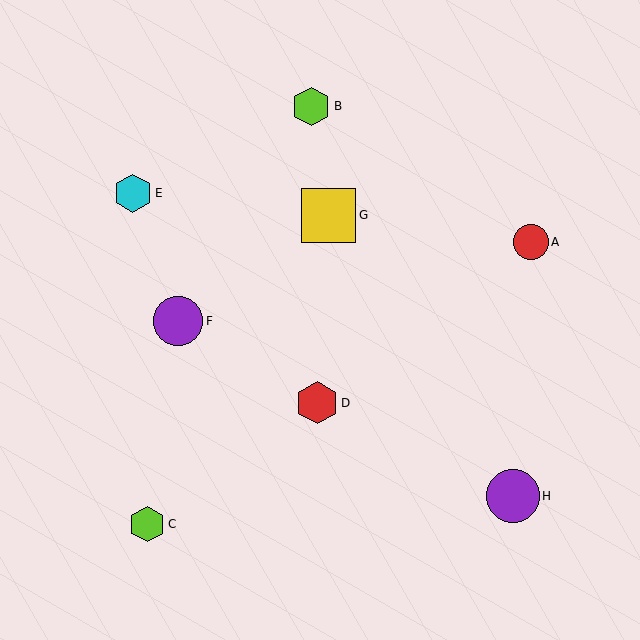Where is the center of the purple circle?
The center of the purple circle is at (178, 321).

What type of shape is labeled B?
Shape B is a lime hexagon.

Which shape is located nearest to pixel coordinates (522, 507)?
The purple circle (labeled H) at (513, 496) is nearest to that location.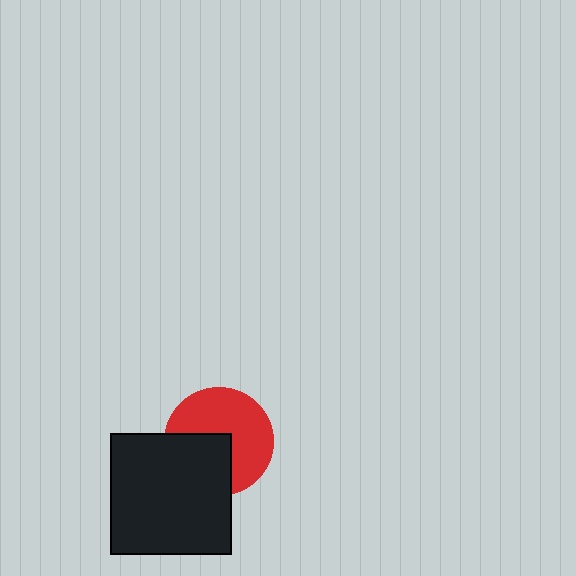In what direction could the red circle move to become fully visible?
The red circle could move toward the upper-right. That would shift it out from behind the black square entirely.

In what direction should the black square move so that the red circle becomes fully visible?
The black square should move toward the lower-left. That is the shortest direction to clear the overlap and leave the red circle fully visible.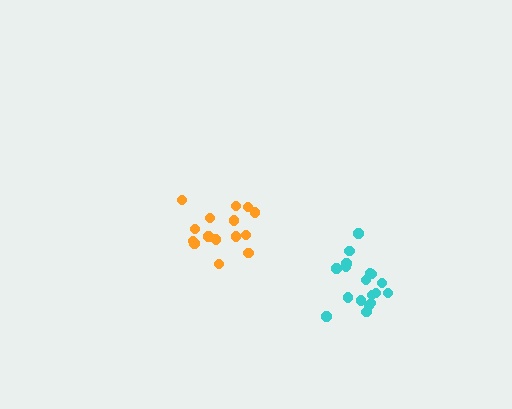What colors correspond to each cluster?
The clusters are colored: orange, cyan.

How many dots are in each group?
Group 1: 15 dots, Group 2: 18 dots (33 total).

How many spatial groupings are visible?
There are 2 spatial groupings.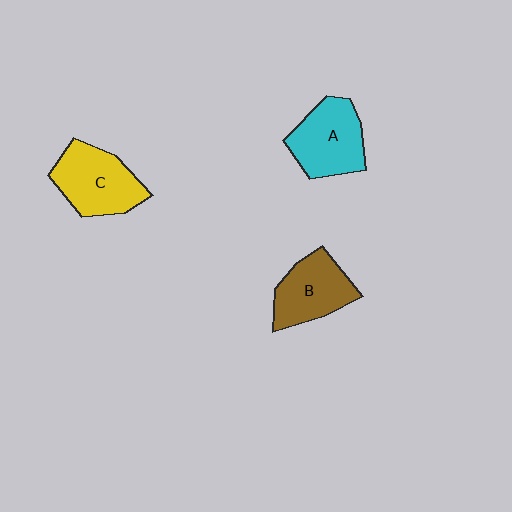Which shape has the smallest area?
Shape B (brown).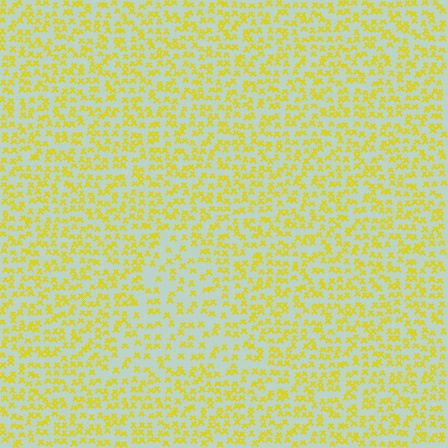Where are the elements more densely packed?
The elements are more densely packed outside the triangle boundary.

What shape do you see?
I see a triangle.